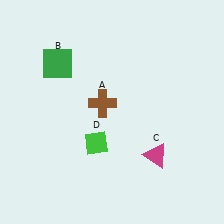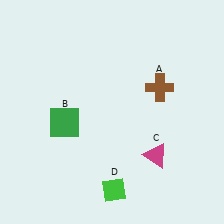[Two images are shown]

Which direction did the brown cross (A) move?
The brown cross (A) moved right.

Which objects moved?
The objects that moved are: the brown cross (A), the green square (B), the green diamond (D).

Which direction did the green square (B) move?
The green square (B) moved down.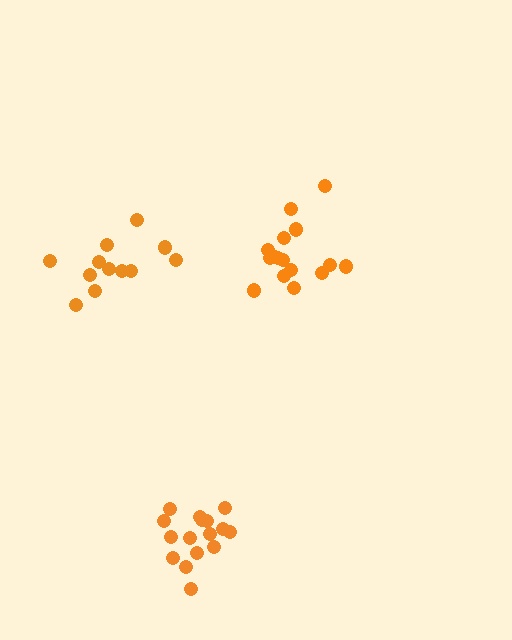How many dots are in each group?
Group 1: 12 dots, Group 2: 16 dots, Group 3: 16 dots (44 total).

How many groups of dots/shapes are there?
There are 3 groups.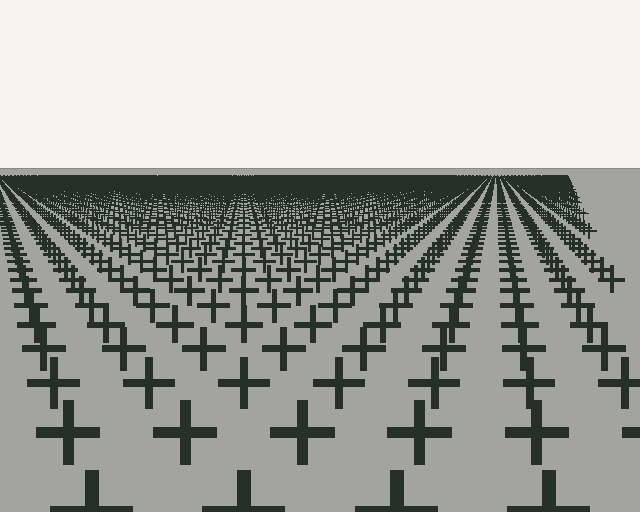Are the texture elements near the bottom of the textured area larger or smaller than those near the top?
Larger. Near the bottom, elements are closer to the viewer and appear at a bigger on-screen size.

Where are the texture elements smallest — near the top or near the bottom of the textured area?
Near the top.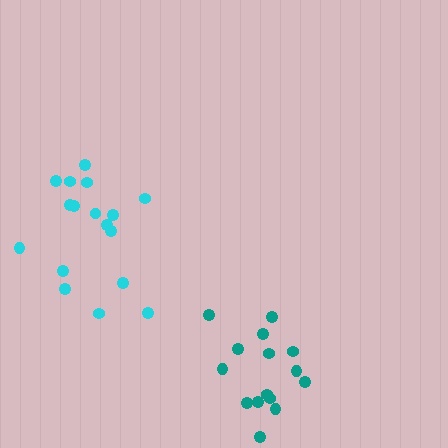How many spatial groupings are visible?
There are 2 spatial groupings.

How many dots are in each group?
Group 1: 17 dots, Group 2: 15 dots (32 total).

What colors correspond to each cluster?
The clusters are colored: cyan, teal.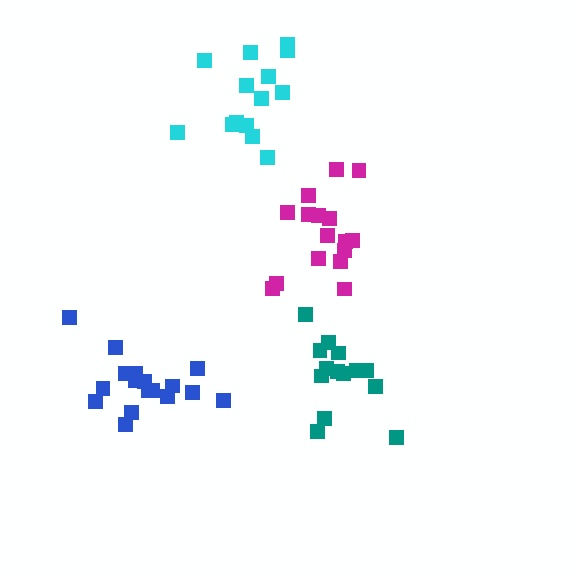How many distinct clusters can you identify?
There are 4 distinct clusters.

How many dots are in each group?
Group 1: 17 dots, Group 2: 14 dots, Group 3: 14 dots, Group 4: 17 dots (62 total).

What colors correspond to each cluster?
The clusters are colored: magenta, cyan, teal, blue.